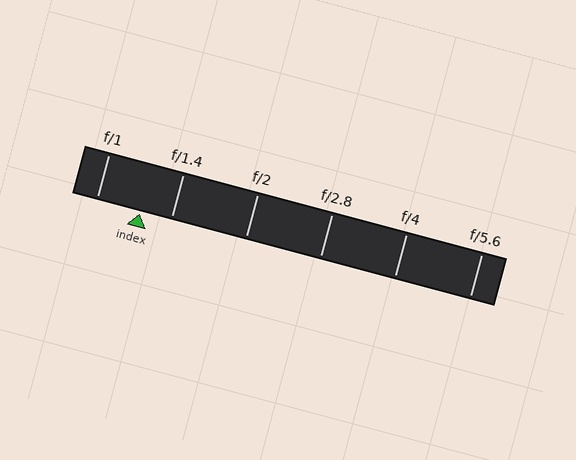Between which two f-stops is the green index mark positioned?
The index mark is between f/1 and f/1.4.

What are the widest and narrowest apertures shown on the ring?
The widest aperture shown is f/1 and the narrowest is f/5.6.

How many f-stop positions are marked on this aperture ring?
There are 6 f-stop positions marked.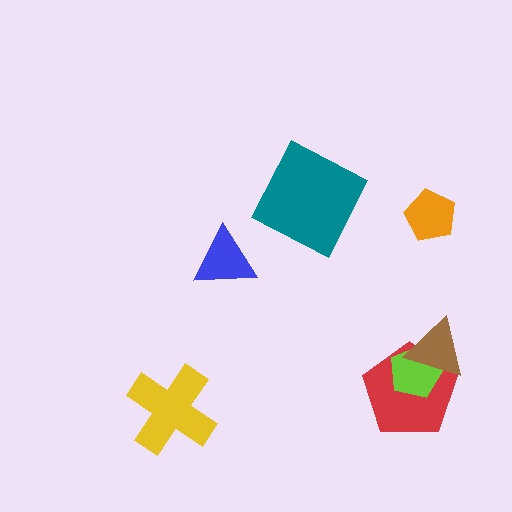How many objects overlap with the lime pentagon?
2 objects overlap with the lime pentagon.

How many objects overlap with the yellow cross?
0 objects overlap with the yellow cross.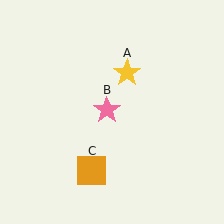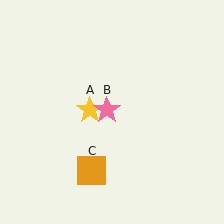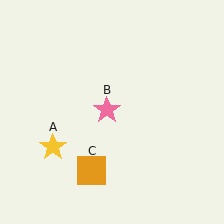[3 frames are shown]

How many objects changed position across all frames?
1 object changed position: yellow star (object A).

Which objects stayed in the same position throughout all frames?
Pink star (object B) and orange square (object C) remained stationary.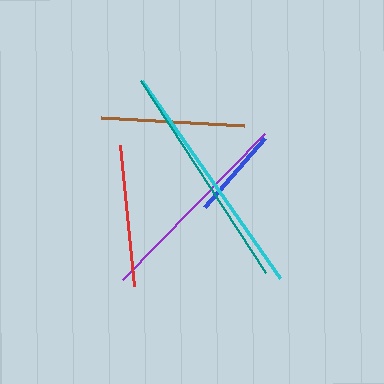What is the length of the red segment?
The red segment is approximately 141 pixels long.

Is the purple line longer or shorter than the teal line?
The teal line is longer than the purple line.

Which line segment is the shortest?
The blue line is the shortest at approximately 92 pixels.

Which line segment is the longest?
The cyan line is the longest at approximately 240 pixels.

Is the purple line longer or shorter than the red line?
The purple line is longer than the red line.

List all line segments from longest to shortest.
From longest to shortest: cyan, teal, purple, brown, red, blue.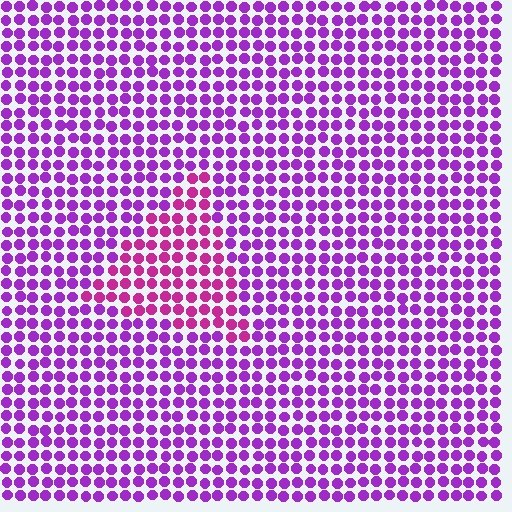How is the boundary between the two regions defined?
The boundary is defined purely by a slight shift in hue (about 33 degrees). Spacing, size, and orientation are identical on both sides.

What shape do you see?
I see a triangle.